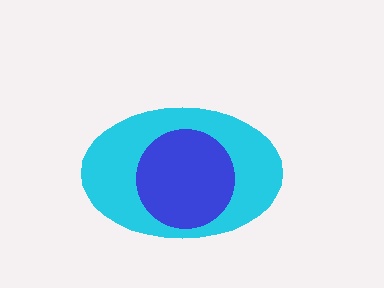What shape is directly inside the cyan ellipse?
The blue circle.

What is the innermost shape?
The blue circle.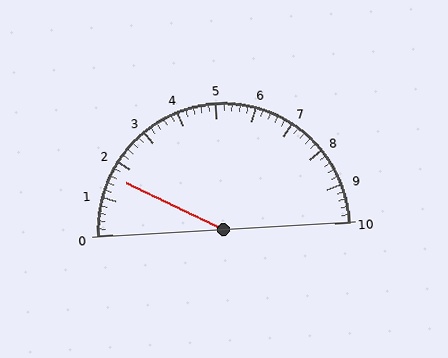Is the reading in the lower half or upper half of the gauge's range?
The reading is in the lower half of the range (0 to 10).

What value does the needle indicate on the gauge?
The needle indicates approximately 1.6.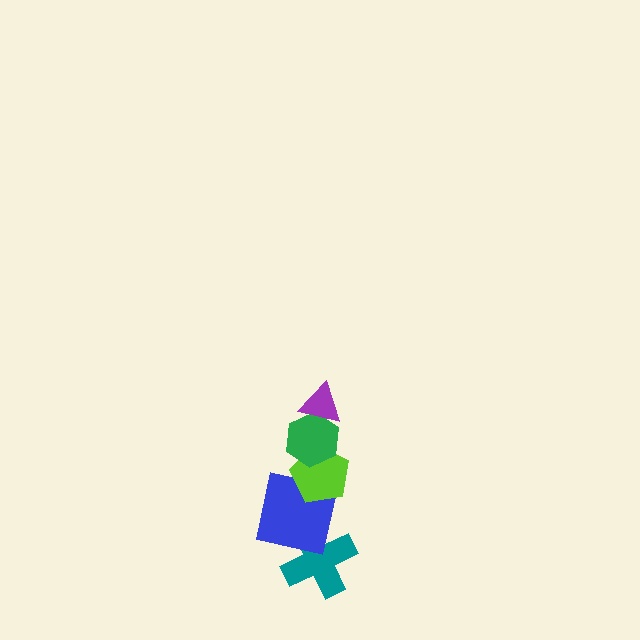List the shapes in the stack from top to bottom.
From top to bottom: the purple triangle, the green hexagon, the lime pentagon, the blue square, the teal cross.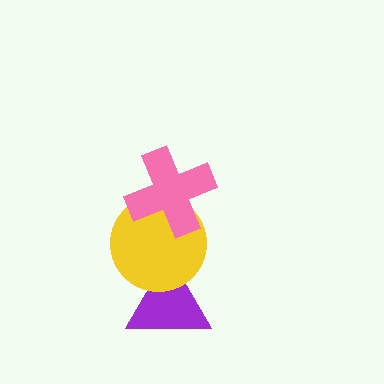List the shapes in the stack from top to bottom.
From top to bottom: the pink cross, the yellow circle, the purple triangle.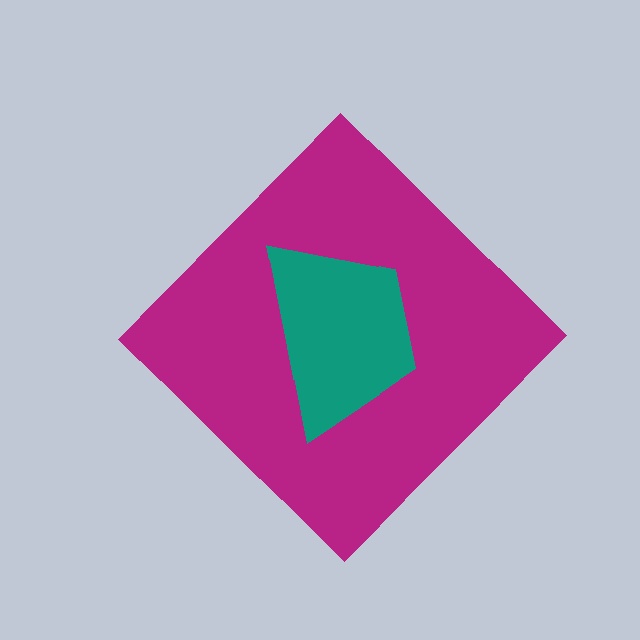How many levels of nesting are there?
2.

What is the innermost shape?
The teal trapezoid.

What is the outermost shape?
The magenta diamond.